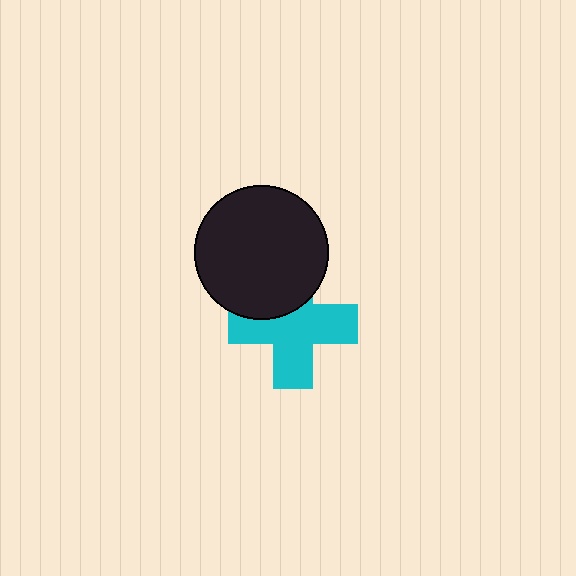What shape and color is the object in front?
The object in front is a black circle.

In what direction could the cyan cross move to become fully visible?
The cyan cross could move down. That would shift it out from behind the black circle entirely.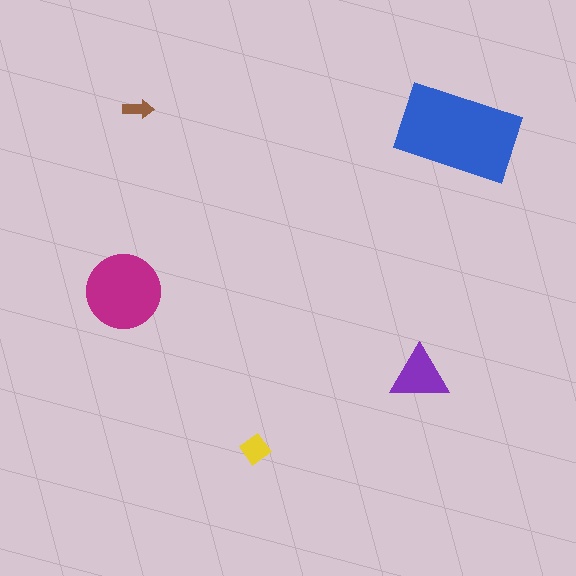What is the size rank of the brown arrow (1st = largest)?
5th.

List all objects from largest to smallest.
The blue rectangle, the magenta circle, the purple triangle, the yellow diamond, the brown arrow.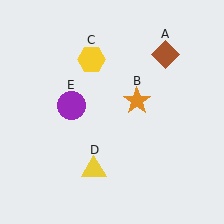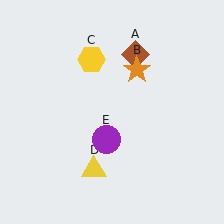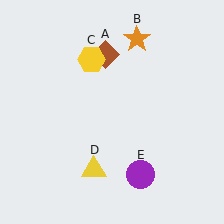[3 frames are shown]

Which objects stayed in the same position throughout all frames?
Yellow hexagon (object C) and yellow triangle (object D) remained stationary.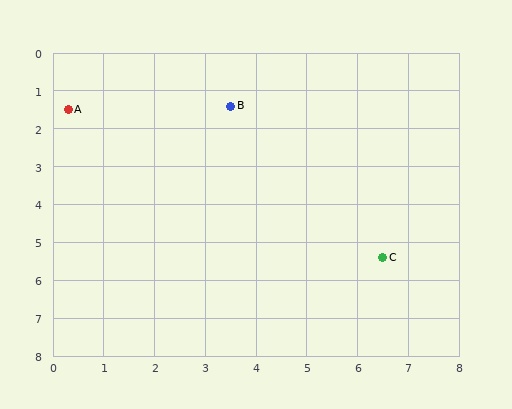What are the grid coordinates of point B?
Point B is at approximately (3.5, 1.4).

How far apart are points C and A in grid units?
Points C and A are about 7.3 grid units apart.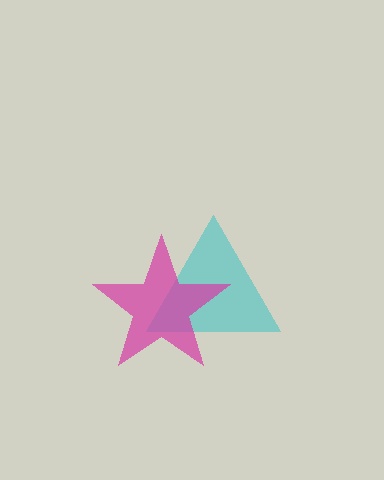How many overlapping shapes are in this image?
There are 2 overlapping shapes in the image.